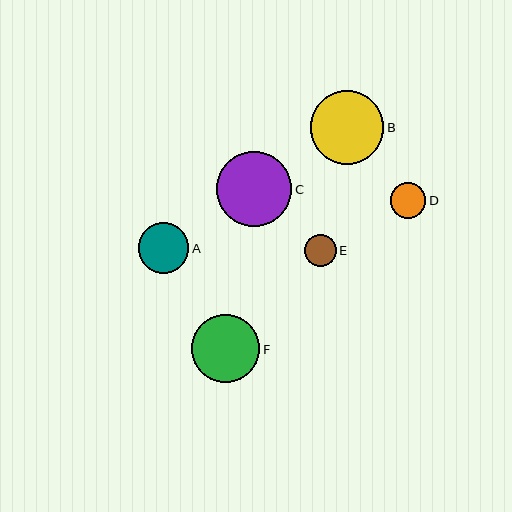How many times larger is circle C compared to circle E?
Circle C is approximately 2.4 times the size of circle E.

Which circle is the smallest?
Circle E is the smallest with a size of approximately 32 pixels.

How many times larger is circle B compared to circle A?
Circle B is approximately 1.5 times the size of circle A.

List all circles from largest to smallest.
From largest to smallest: C, B, F, A, D, E.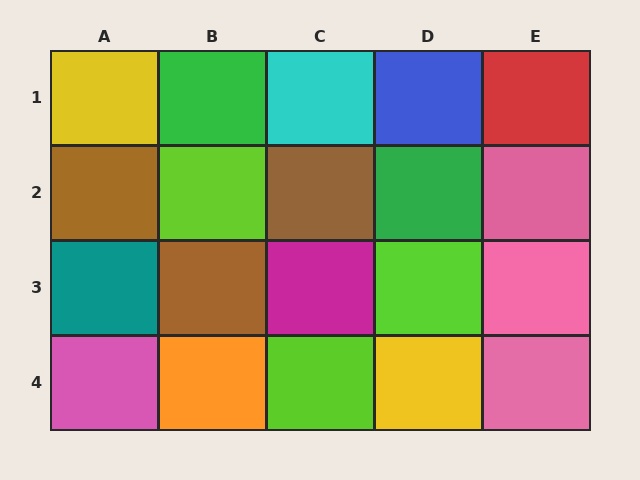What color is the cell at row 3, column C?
Magenta.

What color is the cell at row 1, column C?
Cyan.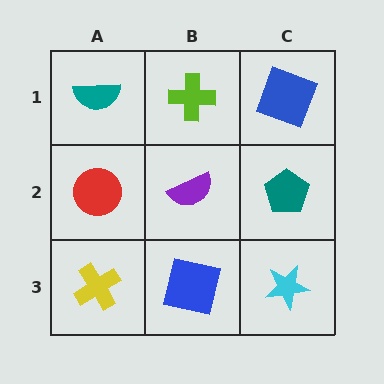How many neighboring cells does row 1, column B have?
3.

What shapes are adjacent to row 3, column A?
A red circle (row 2, column A), a blue square (row 3, column B).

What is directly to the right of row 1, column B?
A blue square.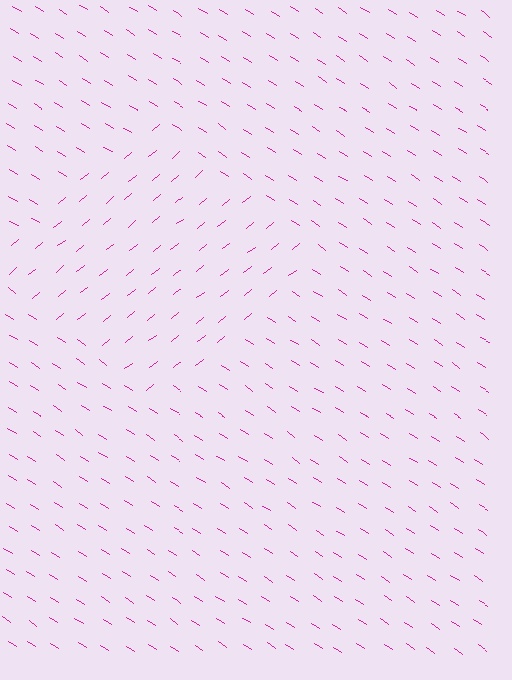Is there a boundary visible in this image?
Yes, there is a texture boundary formed by a change in line orientation.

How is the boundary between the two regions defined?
The boundary is defined purely by a change in line orientation (approximately 73 degrees difference). All lines are the same color and thickness.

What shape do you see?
I see a diamond.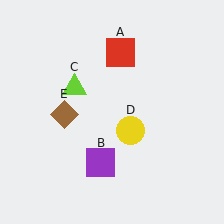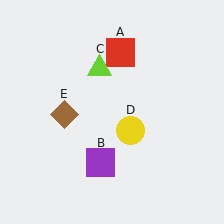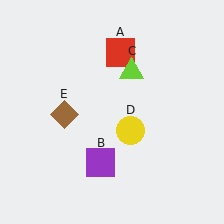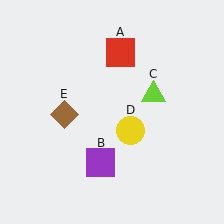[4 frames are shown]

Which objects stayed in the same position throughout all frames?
Red square (object A) and purple square (object B) and yellow circle (object D) and brown diamond (object E) remained stationary.